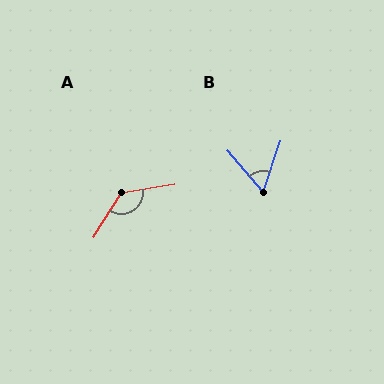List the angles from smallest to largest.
B (60°), A (131°).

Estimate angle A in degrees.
Approximately 131 degrees.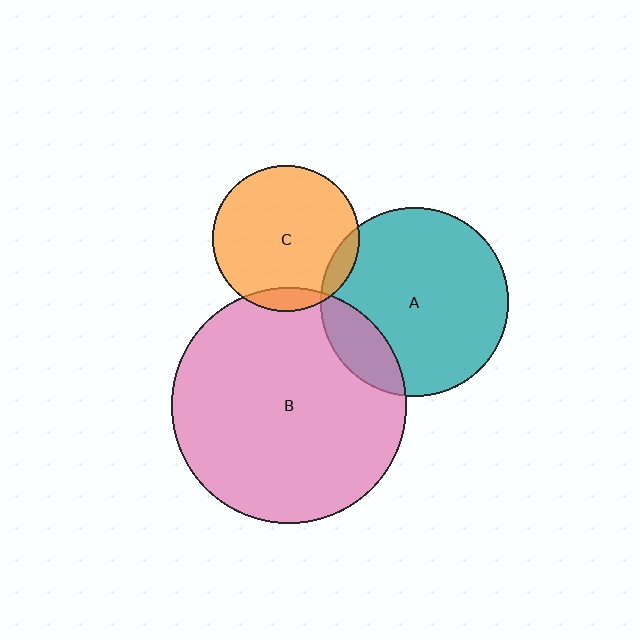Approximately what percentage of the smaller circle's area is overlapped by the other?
Approximately 15%.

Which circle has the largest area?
Circle B (pink).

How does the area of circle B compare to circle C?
Approximately 2.6 times.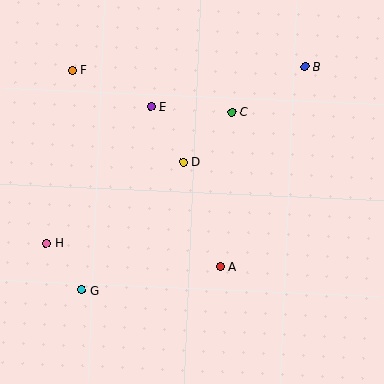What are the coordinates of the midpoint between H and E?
The midpoint between H and E is at (99, 175).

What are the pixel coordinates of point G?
Point G is at (82, 290).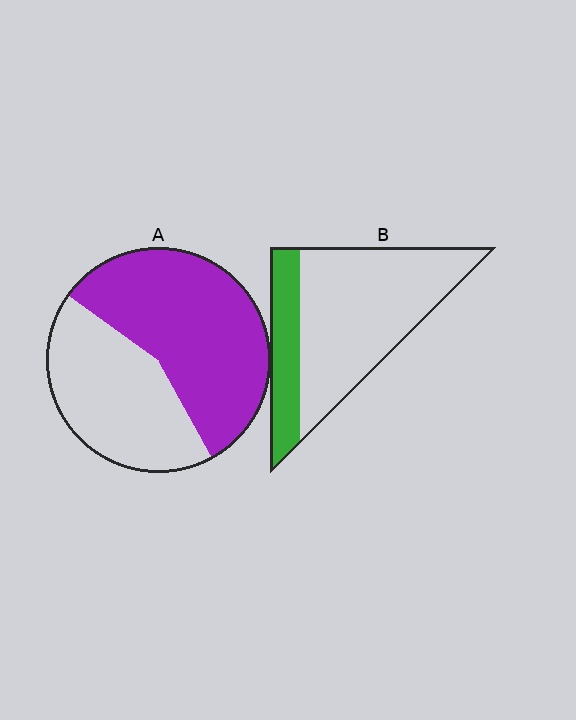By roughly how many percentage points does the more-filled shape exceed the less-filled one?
By roughly 35 percentage points (A over B).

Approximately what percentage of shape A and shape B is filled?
A is approximately 55% and B is approximately 25%.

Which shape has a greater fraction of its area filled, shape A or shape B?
Shape A.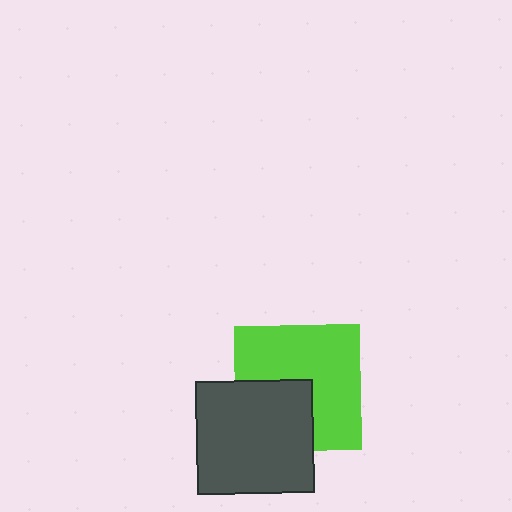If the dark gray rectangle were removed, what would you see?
You would see the complete lime square.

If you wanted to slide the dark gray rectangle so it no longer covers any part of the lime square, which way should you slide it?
Slide it toward the lower-left — that is the most direct way to separate the two shapes.